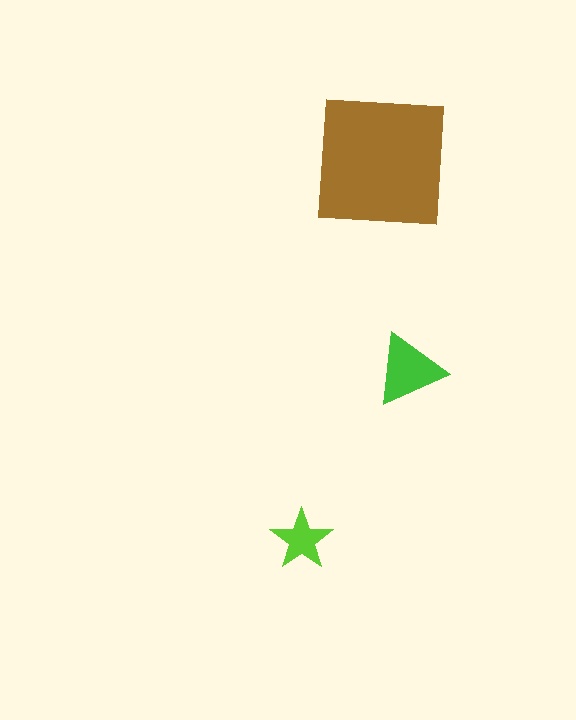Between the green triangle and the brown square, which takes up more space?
The brown square.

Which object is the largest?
The brown square.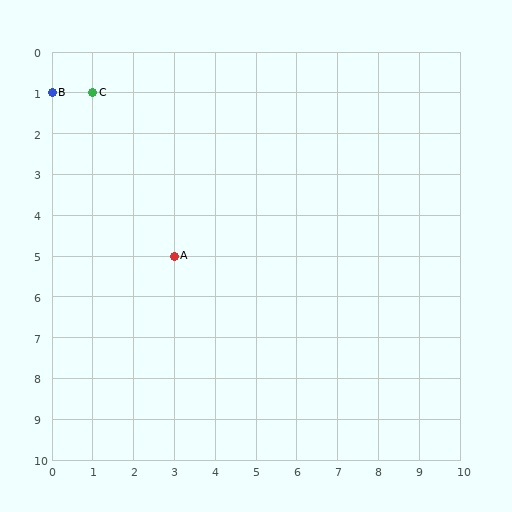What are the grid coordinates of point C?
Point C is at grid coordinates (1, 1).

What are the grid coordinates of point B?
Point B is at grid coordinates (0, 1).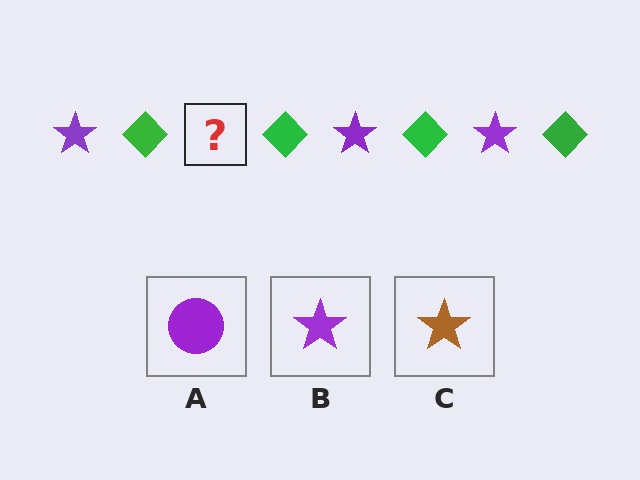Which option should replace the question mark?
Option B.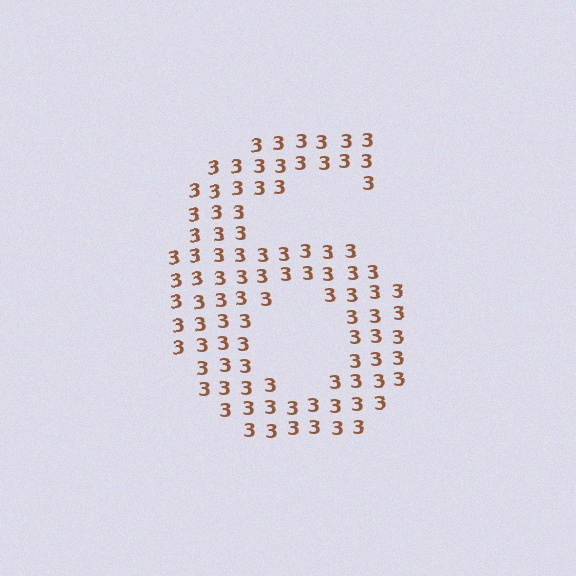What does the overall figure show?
The overall figure shows the digit 6.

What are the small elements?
The small elements are digit 3's.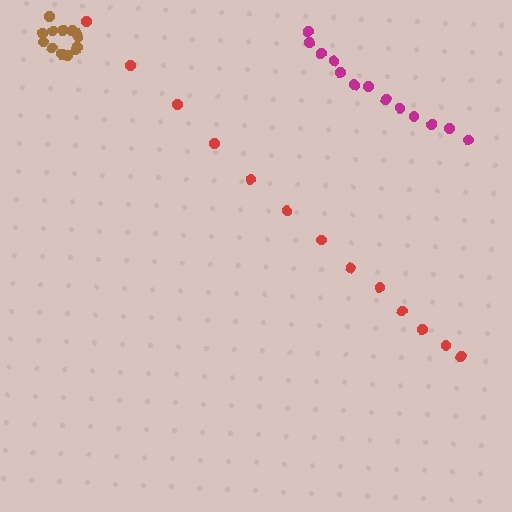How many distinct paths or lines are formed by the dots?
There are 3 distinct paths.